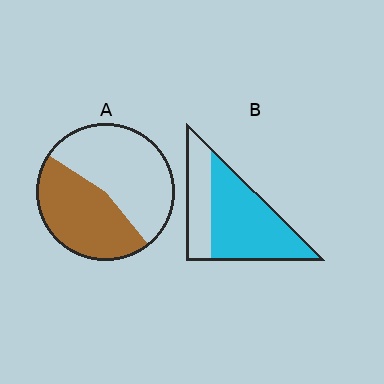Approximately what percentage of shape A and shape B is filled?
A is approximately 45% and B is approximately 65%.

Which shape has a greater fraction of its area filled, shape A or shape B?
Shape B.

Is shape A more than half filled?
No.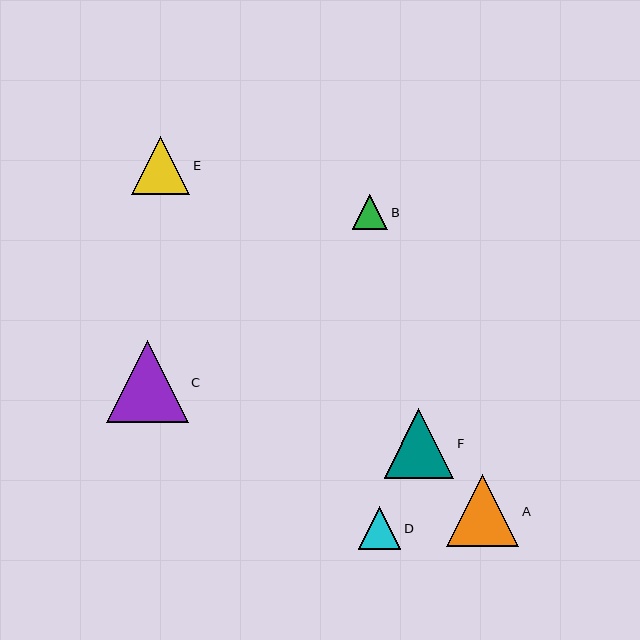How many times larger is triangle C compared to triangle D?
Triangle C is approximately 1.9 times the size of triangle D.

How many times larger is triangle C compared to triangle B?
Triangle C is approximately 2.3 times the size of triangle B.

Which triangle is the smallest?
Triangle B is the smallest with a size of approximately 36 pixels.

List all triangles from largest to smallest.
From largest to smallest: C, A, F, E, D, B.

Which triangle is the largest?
Triangle C is the largest with a size of approximately 81 pixels.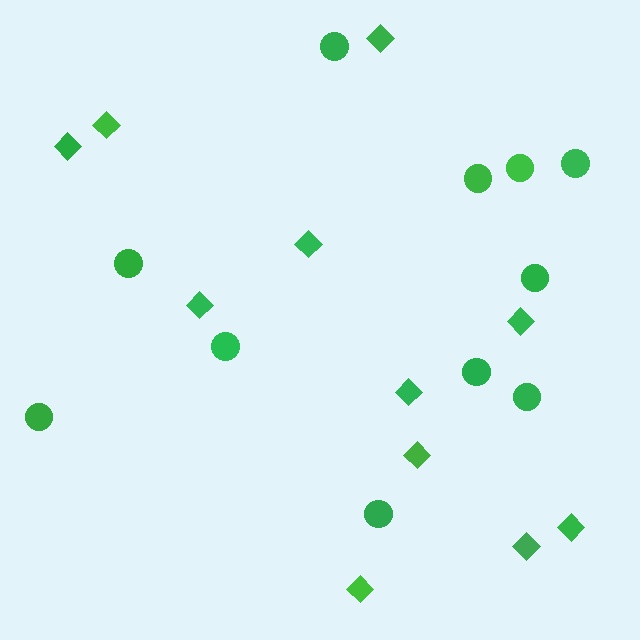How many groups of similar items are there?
There are 2 groups: one group of diamonds (11) and one group of circles (11).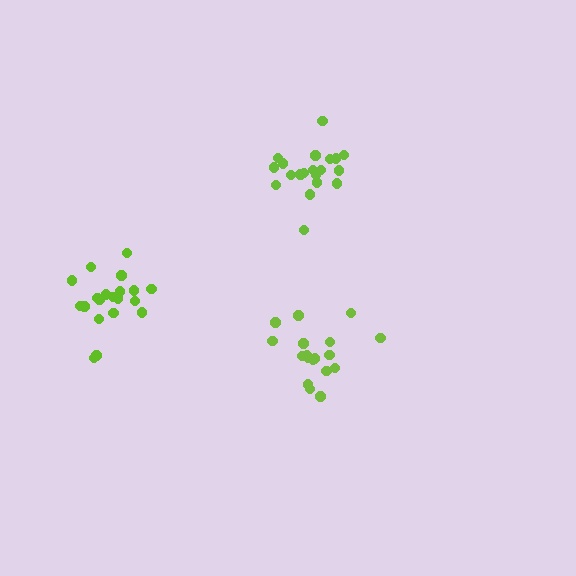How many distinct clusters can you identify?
There are 3 distinct clusters.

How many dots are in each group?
Group 1: 20 dots, Group 2: 20 dots, Group 3: 18 dots (58 total).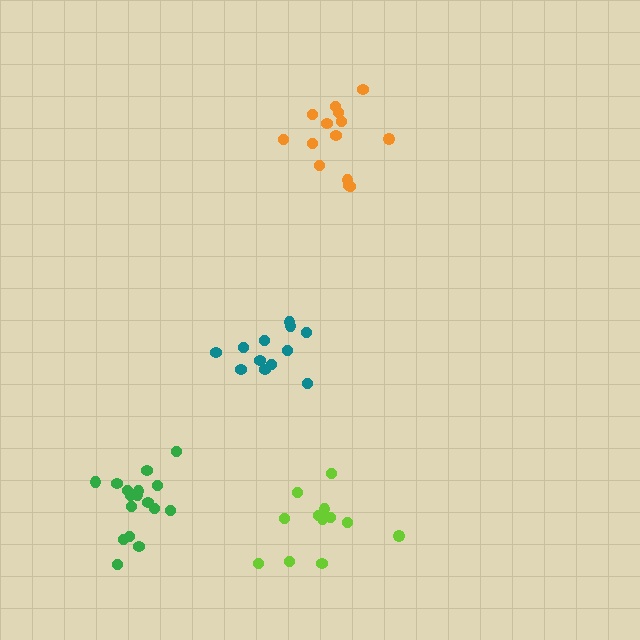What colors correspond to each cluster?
The clusters are colored: lime, green, orange, teal.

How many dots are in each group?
Group 1: 12 dots, Group 2: 17 dots, Group 3: 14 dots, Group 4: 12 dots (55 total).